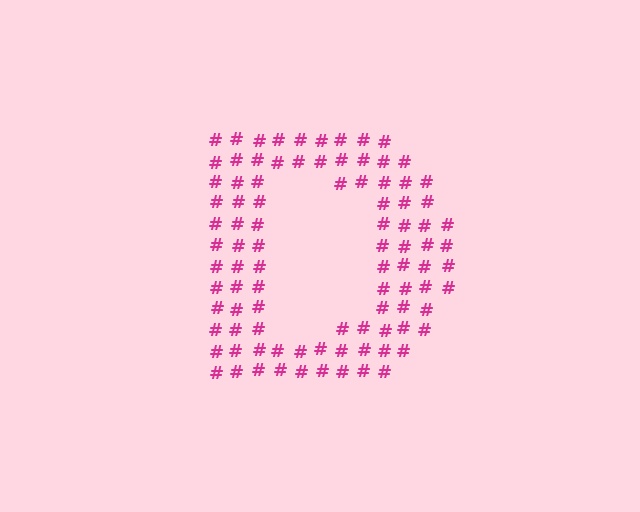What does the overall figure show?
The overall figure shows the letter D.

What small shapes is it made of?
It is made of small hash symbols.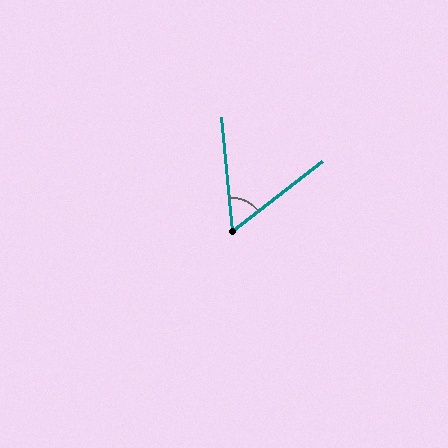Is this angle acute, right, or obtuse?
It is acute.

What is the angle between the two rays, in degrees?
Approximately 58 degrees.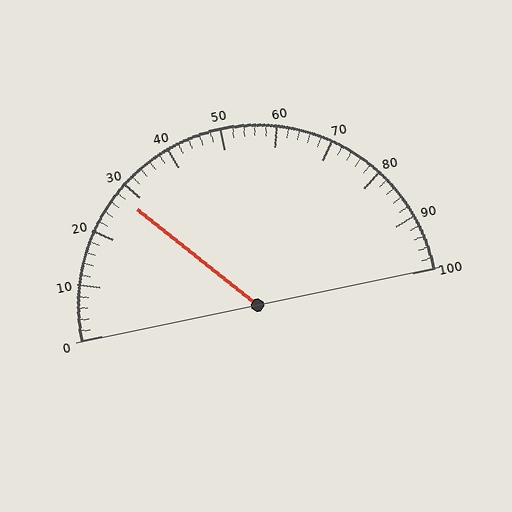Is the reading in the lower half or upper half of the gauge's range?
The reading is in the lower half of the range (0 to 100).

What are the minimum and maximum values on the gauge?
The gauge ranges from 0 to 100.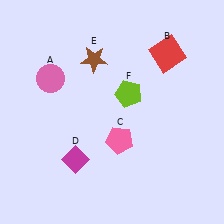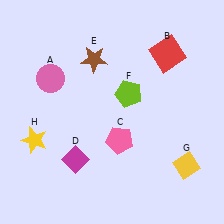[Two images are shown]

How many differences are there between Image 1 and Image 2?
There are 2 differences between the two images.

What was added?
A yellow diamond (G), a yellow star (H) were added in Image 2.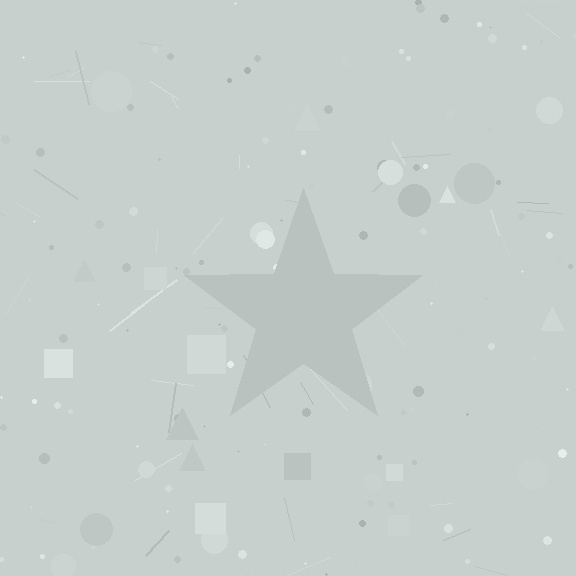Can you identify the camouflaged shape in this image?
The camouflaged shape is a star.